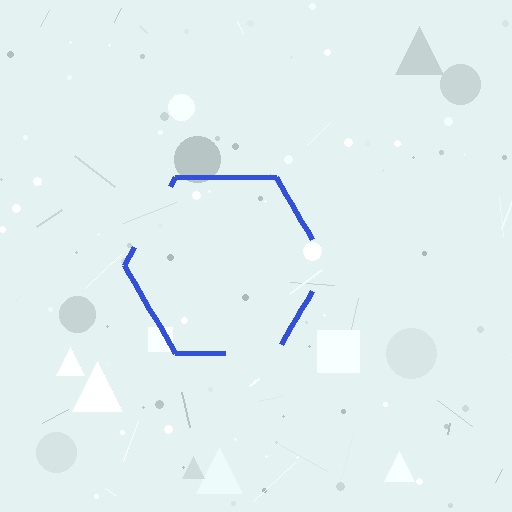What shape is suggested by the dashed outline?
The dashed outline suggests a hexagon.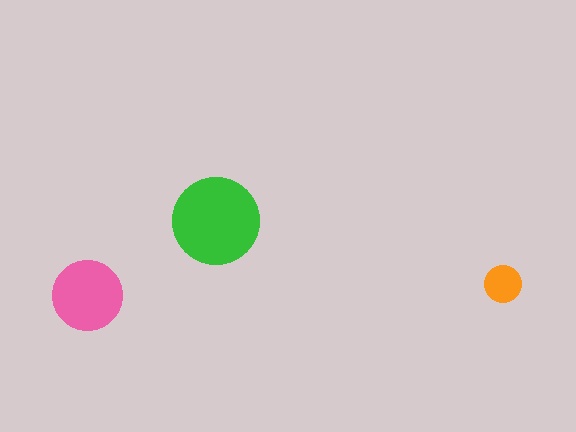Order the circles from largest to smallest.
the green one, the pink one, the orange one.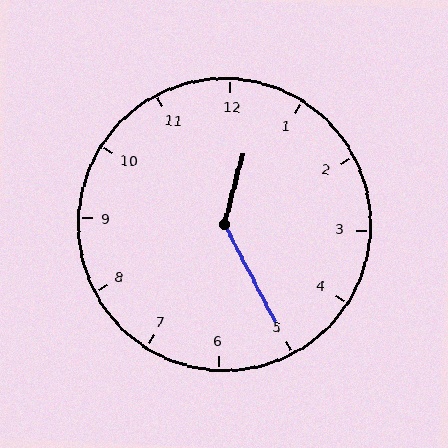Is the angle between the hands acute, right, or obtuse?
It is obtuse.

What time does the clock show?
12:25.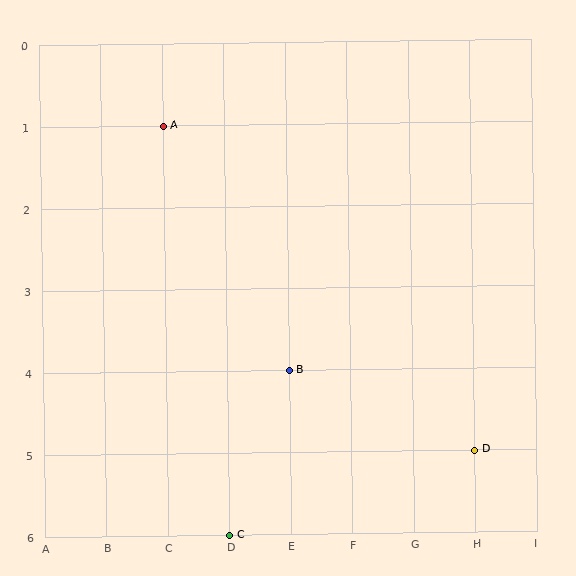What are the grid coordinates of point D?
Point D is at grid coordinates (H, 5).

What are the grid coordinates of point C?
Point C is at grid coordinates (D, 6).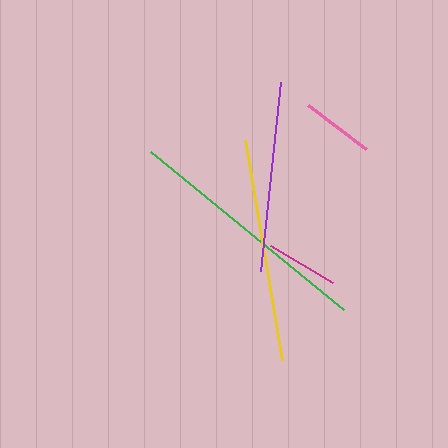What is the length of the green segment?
The green segment is approximately 249 pixels long.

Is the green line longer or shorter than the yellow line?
The green line is longer than the yellow line.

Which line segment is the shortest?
The pink line is the shortest at approximately 72 pixels.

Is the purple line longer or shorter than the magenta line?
The purple line is longer than the magenta line.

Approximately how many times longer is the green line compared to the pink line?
The green line is approximately 3.4 times the length of the pink line.